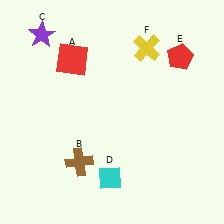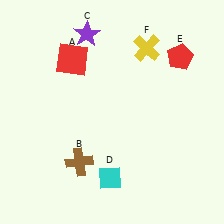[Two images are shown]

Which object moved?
The purple star (C) moved right.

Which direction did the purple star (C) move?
The purple star (C) moved right.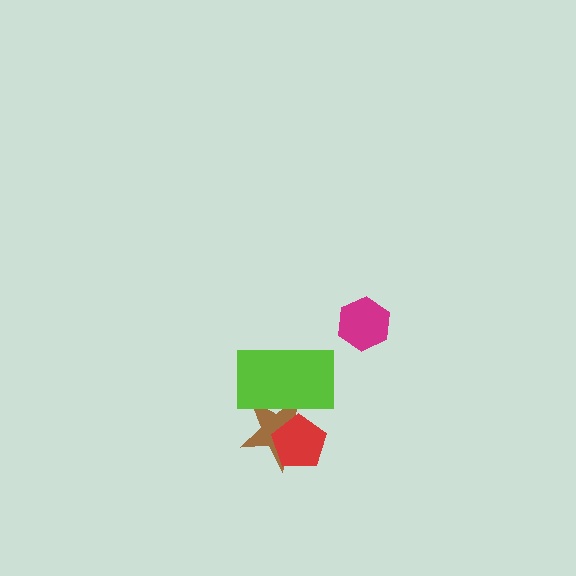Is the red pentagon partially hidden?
Yes, it is partially covered by another shape.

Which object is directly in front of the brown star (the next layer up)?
The red pentagon is directly in front of the brown star.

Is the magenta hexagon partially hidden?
No, no other shape covers it.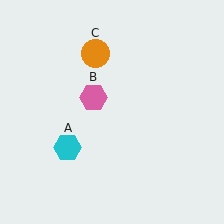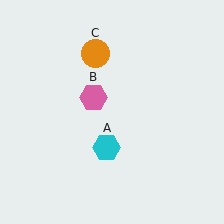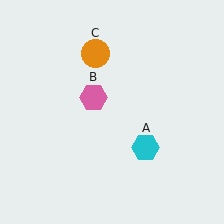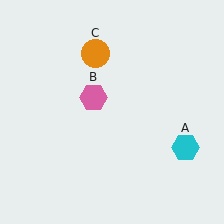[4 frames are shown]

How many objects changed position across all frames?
1 object changed position: cyan hexagon (object A).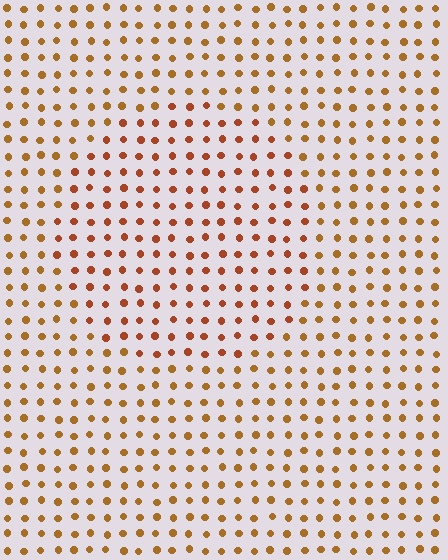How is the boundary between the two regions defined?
The boundary is defined purely by a slight shift in hue (about 20 degrees). Spacing, size, and orientation are identical on both sides.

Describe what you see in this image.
The image is filled with small brown elements in a uniform arrangement. A circle-shaped region is visible where the elements are tinted to a slightly different hue, forming a subtle color boundary.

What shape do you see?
I see a circle.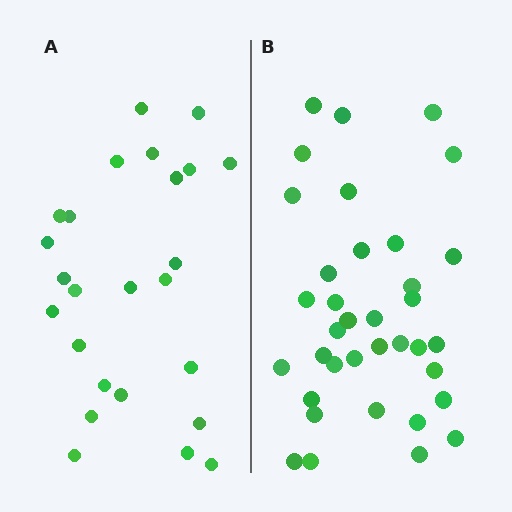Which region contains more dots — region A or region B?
Region B (the right region) has more dots.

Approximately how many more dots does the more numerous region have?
Region B has roughly 12 or so more dots than region A.